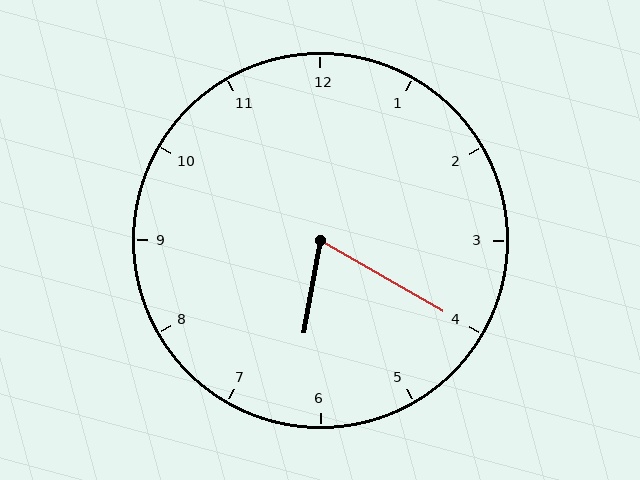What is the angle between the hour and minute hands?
Approximately 70 degrees.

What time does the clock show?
6:20.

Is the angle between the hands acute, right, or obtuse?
It is acute.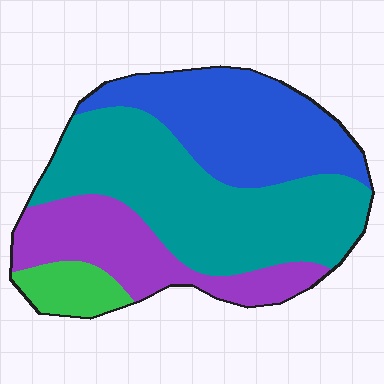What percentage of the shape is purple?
Purple takes up about one fifth (1/5) of the shape.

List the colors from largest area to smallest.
From largest to smallest: teal, blue, purple, green.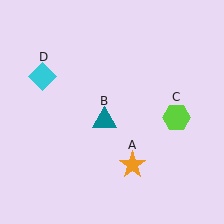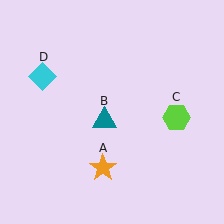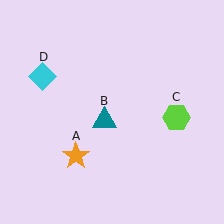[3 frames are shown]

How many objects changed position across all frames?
1 object changed position: orange star (object A).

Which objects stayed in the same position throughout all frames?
Teal triangle (object B) and lime hexagon (object C) and cyan diamond (object D) remained stationary.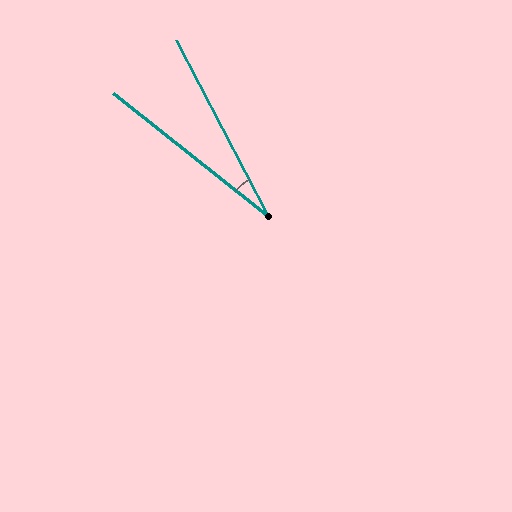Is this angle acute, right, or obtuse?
It is acute.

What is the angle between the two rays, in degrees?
Approximately 24 degrees.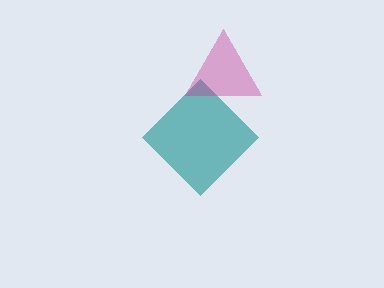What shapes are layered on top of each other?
The layered shapes are: a teal diamond, a magenta triangle.